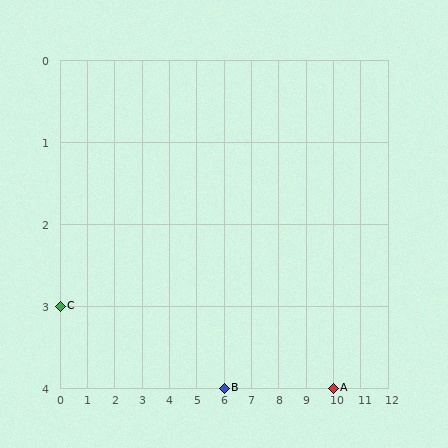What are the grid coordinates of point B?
Point B is at grid coordinates (6, 4).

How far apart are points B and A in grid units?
Points B and A are 4 columns apart.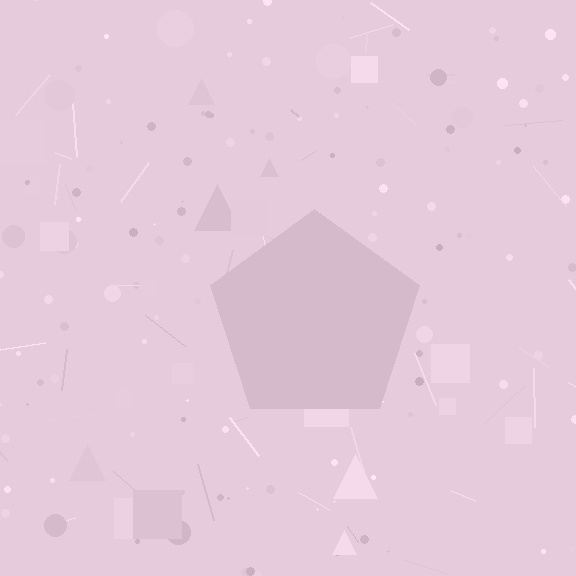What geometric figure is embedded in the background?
A pentagon is embedded in the background.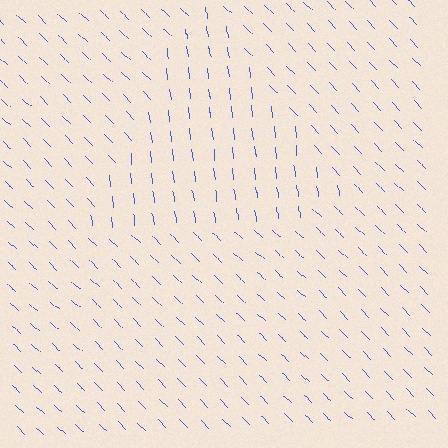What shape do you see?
I see a triangle.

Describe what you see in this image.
The image is filled with small blue line segments. A triangle region in the image has lines oriented differently from the surrounding lines, creating a visible texture boundary.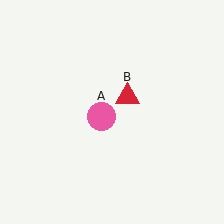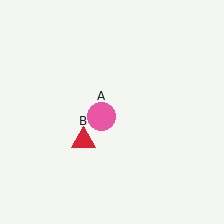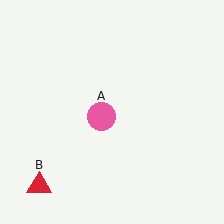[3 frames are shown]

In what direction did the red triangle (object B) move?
The red triangle (object B) moved down and to the left.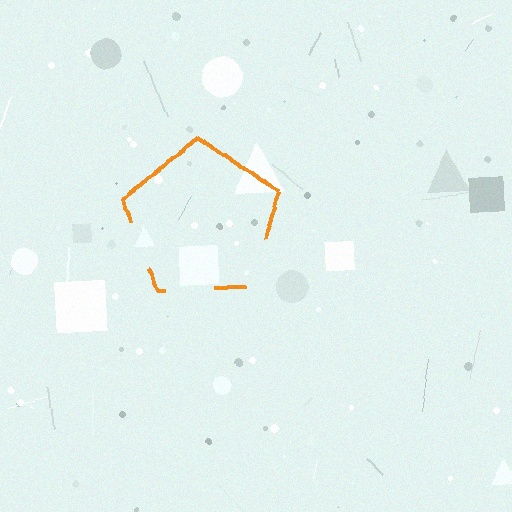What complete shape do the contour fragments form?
The contour fragments form a pentagon.